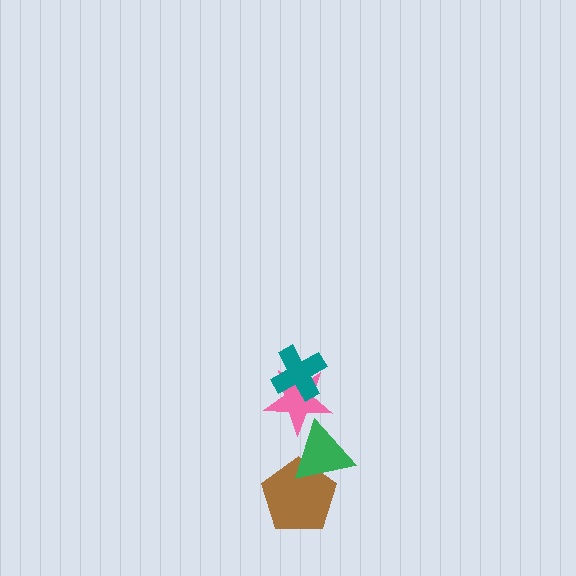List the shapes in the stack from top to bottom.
From top to bottom: the teal cross, the pink star, the green triangle, the brown pentagon.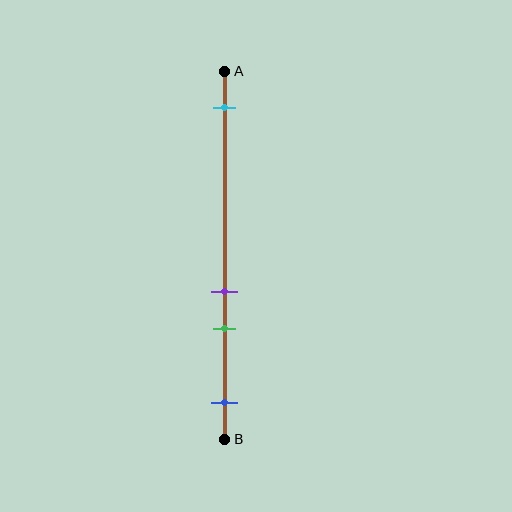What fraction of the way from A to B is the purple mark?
The purple mark is approximately 60% (0.6) of the way from A to B.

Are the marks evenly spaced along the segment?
No, the marks are not evenly spaced.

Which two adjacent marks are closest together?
The purple and green marks are the closest adjacent pair.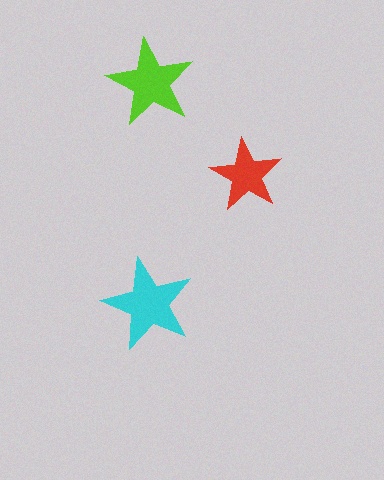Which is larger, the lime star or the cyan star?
The cyan one.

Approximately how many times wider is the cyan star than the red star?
About 1.5 times wider.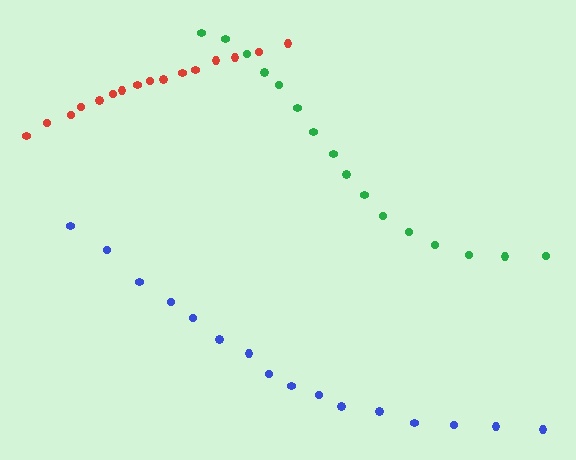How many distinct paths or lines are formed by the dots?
There are 3 distinct paths.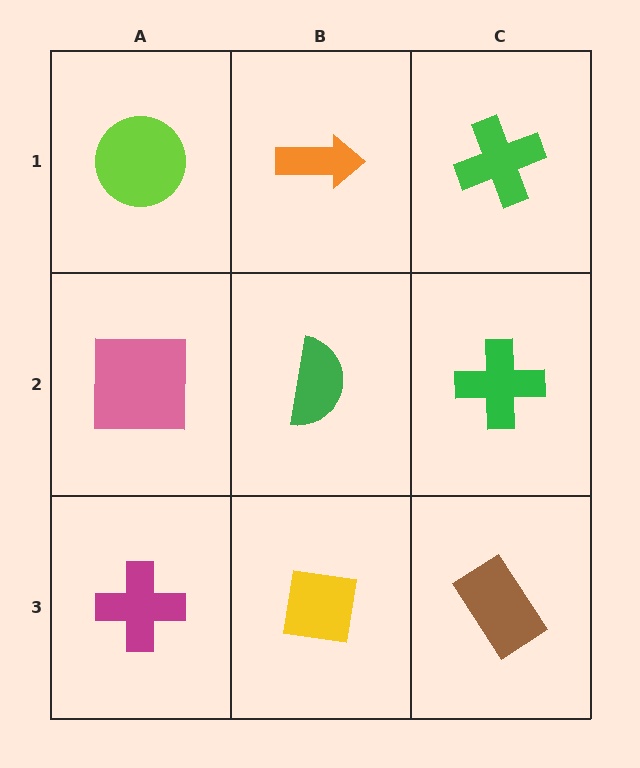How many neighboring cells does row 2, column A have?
3.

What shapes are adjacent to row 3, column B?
A green semicircle (row 2, column B), a magenta cross (row 3, column A), a brown rectangle (row 3, column C).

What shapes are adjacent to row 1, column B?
A green semicircle (row 2, column B), a lime circle (row 1, column A), a green cross (row 1, column C).